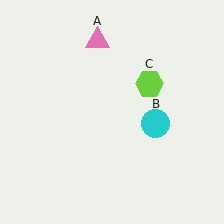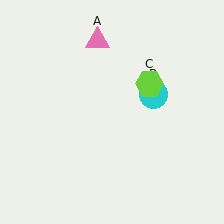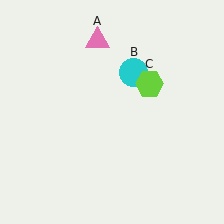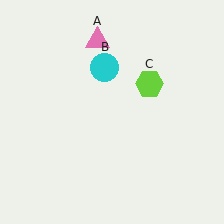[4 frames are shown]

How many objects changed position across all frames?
1 object changed position: cyan circle (object B).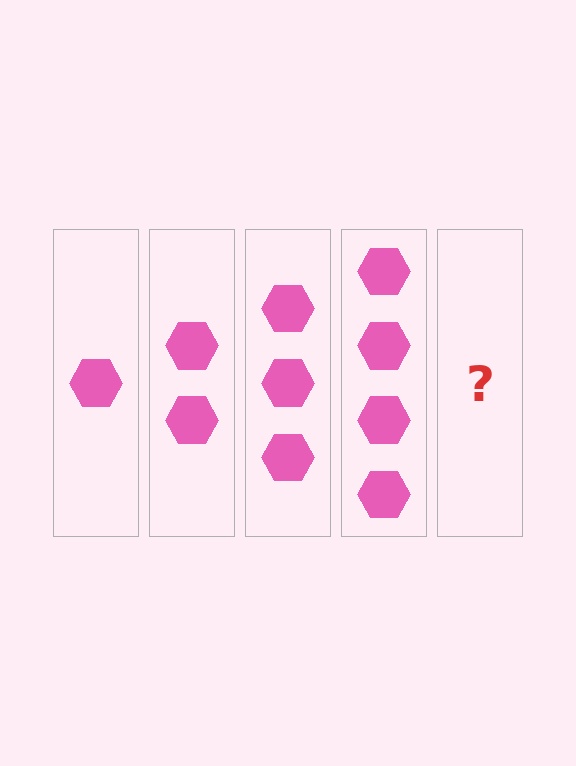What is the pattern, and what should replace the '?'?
The pattern is that each step adds one more hexagon. The '?' should be 5 hexagons.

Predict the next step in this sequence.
The next step is 5 hexagons.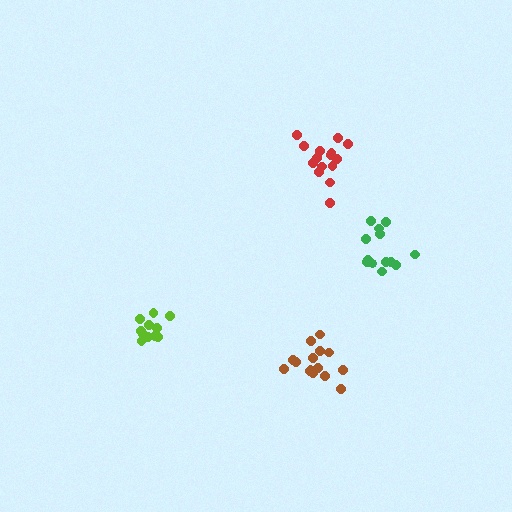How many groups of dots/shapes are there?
There are 4 groups.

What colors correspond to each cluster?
The clusters are colored: green, lime, red, brown.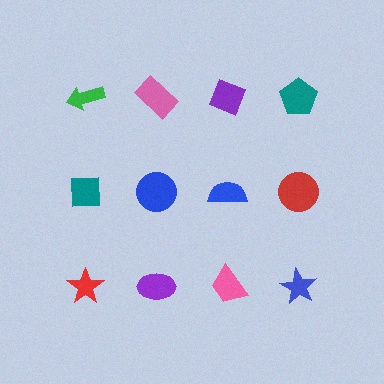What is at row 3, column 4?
A blue star.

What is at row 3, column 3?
A pink trapezoid.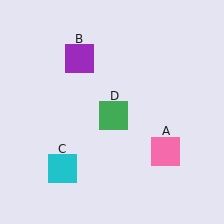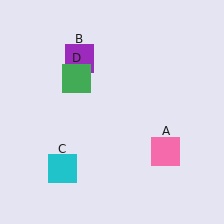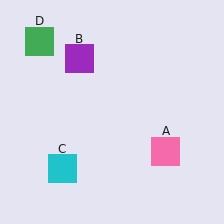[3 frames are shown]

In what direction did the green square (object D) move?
The green square (object D) moved up and to the left.